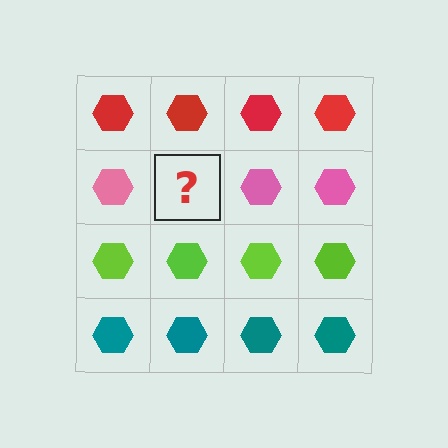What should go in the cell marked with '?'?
The missing cell should contain a pink hexagon.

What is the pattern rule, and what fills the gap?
The rule is that each row has a consistent color. The gap should be filled with a pink hexagon.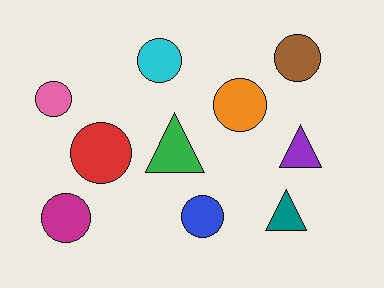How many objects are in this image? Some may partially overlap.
There are 10 objects.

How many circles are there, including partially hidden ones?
There are 7 circles.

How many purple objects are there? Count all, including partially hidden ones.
There is 1 purple object.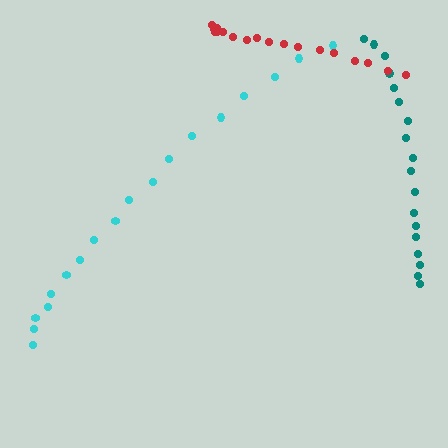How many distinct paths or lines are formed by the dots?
There are 3 distinct paths.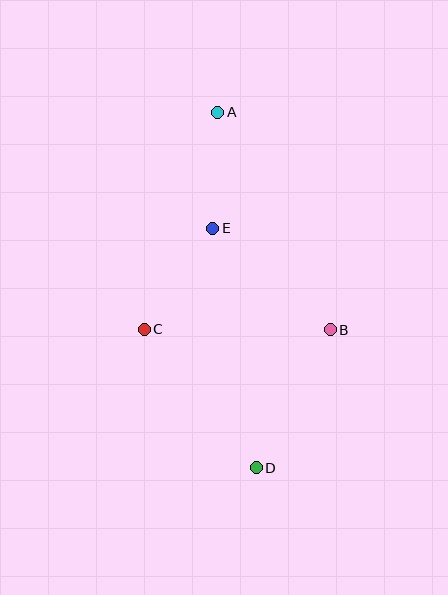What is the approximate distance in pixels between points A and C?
The distance between A and C is approximately 229 pixels.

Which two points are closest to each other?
Points A and E are closest to each other.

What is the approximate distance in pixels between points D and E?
The distance between D and E is approximately 244 pixels.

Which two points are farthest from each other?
Points A and D are farthest from each other.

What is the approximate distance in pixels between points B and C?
The distance between B and C is approximately 186 pixels.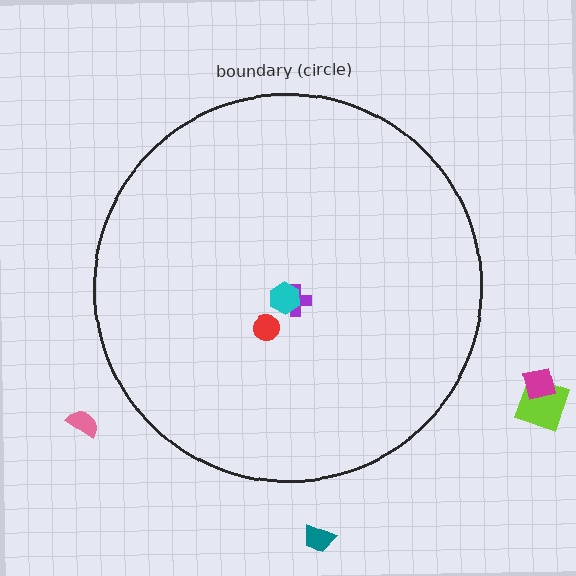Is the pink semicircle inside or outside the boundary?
Outside.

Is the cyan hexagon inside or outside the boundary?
Inside.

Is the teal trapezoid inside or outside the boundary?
Outside.